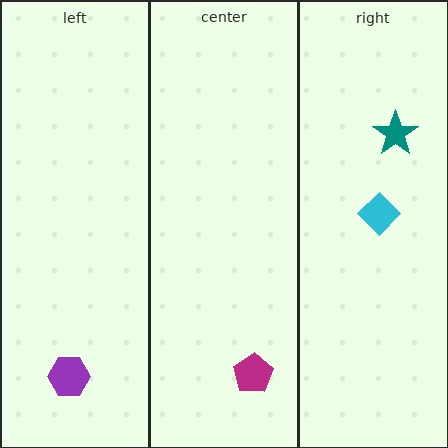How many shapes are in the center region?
1.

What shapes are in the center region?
The magenta pentagon.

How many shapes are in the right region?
2.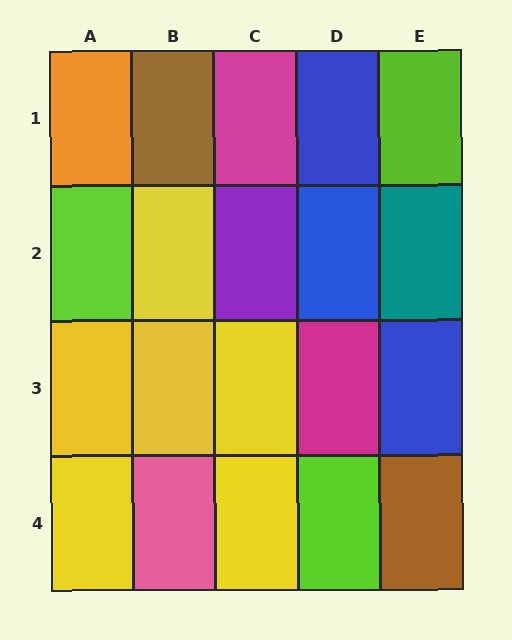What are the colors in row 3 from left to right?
Yellow, yellow, yellow, magenta, blue.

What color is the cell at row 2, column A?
Lime.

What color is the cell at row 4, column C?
Yellow.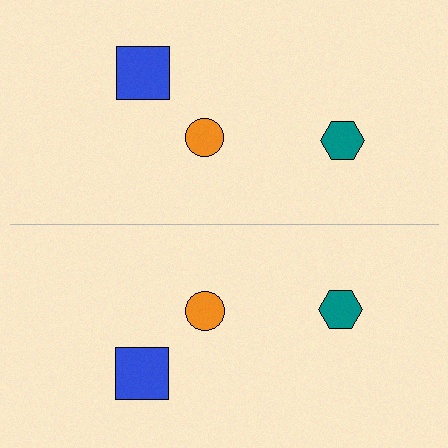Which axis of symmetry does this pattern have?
The pattern has a horizontal axis of symmetry running through the center of the image.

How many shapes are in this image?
There are 6 shapes in this image.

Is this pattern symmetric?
Yes, this pattern has bilateral (reflection) symmetry.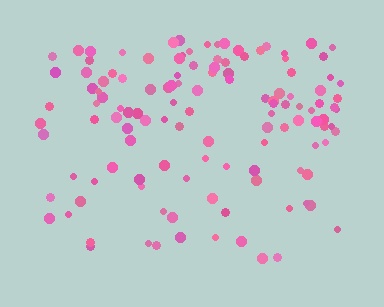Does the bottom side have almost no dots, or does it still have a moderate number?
Still a moderate number, just noticeably fewer than the top.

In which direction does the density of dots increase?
From bottom to top, with the top side densest.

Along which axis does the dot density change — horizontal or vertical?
Vertical.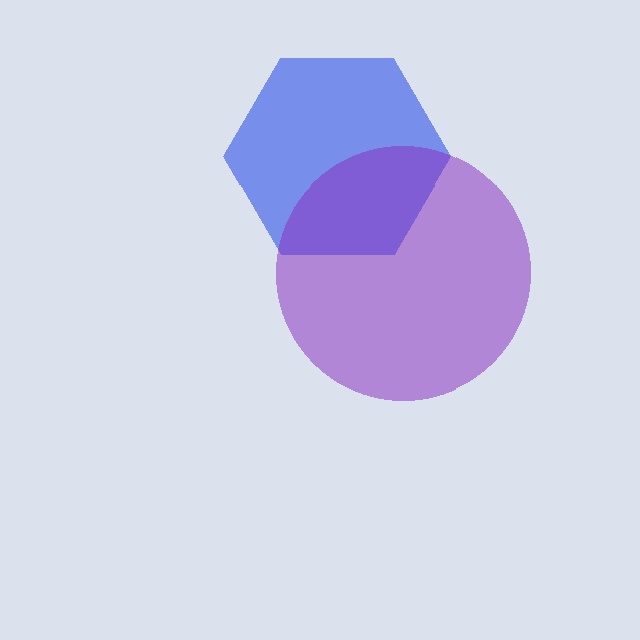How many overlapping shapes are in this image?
There are 2 overlapping shapes in the image.